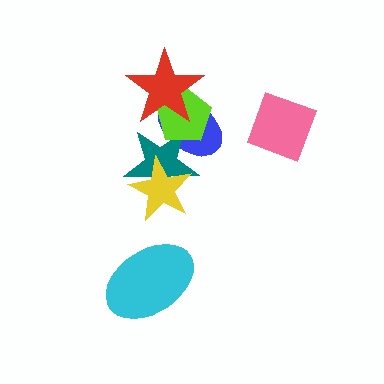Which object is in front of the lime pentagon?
The red star is in front of the lime pentagon.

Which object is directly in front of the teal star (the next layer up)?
The lime pentagon is directly in front of the teal star.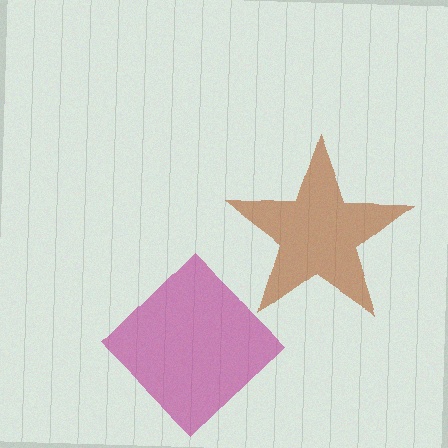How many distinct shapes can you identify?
There are 2 distinct shapes: a brown star, a magenta diamond.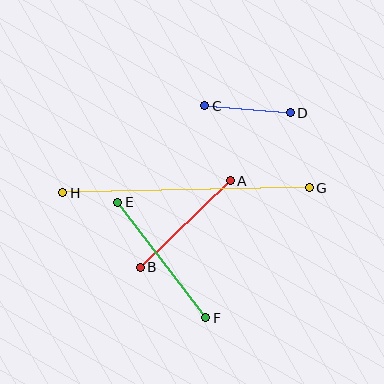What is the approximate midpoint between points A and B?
The midpoint is at approximately (185, 224) pixels.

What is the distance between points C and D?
The distance is approximately 86 pixels.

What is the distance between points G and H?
The distance is approximately 247 pixels.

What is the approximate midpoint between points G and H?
The midpoint is at approximately (186, 190) pixels.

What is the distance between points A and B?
The distance is approximately 125 pixels.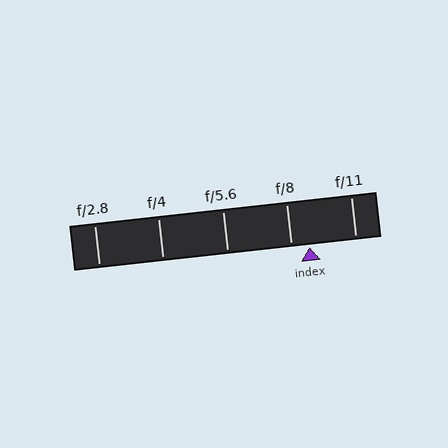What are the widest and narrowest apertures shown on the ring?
The widest aperture shown is f/2.8 and the narrowest is f/11.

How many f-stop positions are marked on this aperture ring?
There are 5 f-stop positions marked.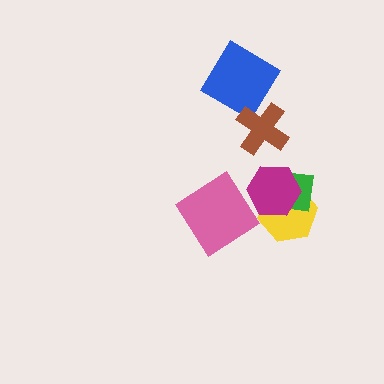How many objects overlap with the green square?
2 objects overlap with the green square.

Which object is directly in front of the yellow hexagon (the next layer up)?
The green square is directly in front of the yellow hexagon.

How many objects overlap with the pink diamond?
0 objects overlap with the pink diamond.